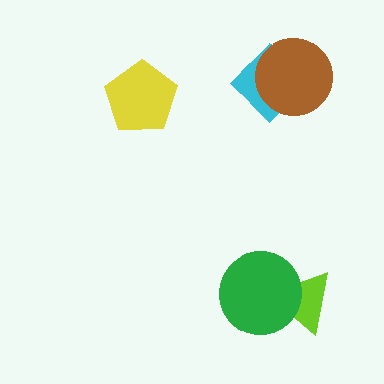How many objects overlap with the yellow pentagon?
0 objects overlap with the yellow pentagon.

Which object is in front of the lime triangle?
The green circle is in front of the lime triangle.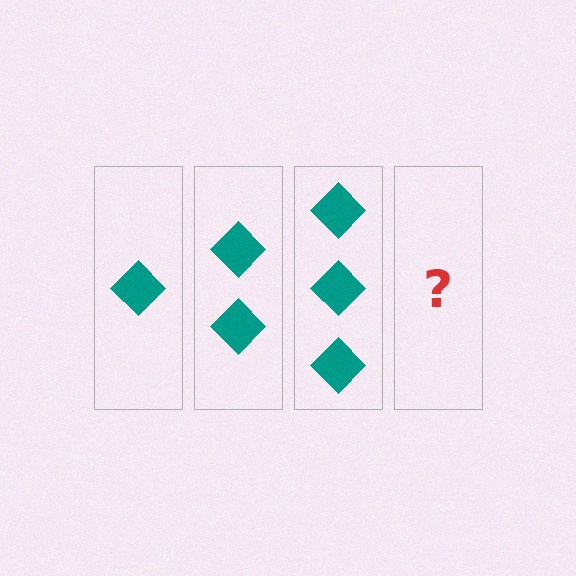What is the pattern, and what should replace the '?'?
The pattern is that each step adds one more diamond. The '?' should be 4 diamonds.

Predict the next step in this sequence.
The next step is 4 diamonds.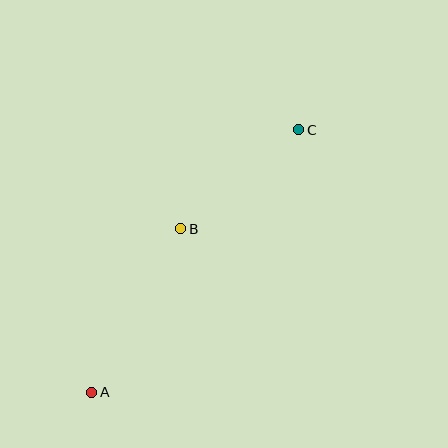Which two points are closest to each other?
Points B and C are closest to each other.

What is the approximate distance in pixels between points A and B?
The distance between A and B is approximately 186 pixels.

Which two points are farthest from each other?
Points A and C are farthest from each other.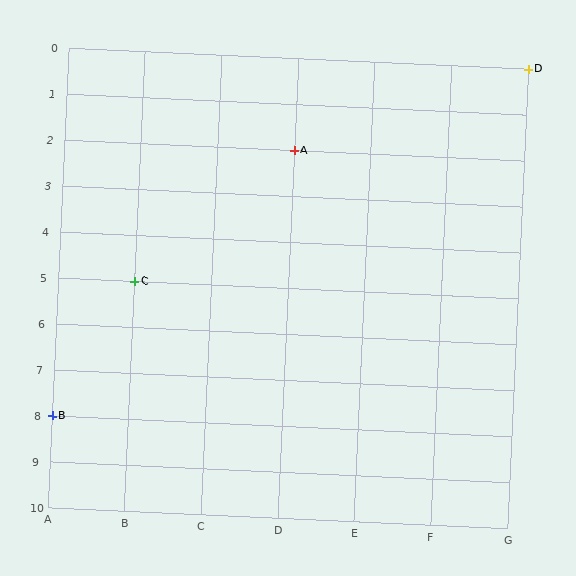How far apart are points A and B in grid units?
Points A and B are 3 columns and 6 rows apart (about 6.7 grid units diagonally).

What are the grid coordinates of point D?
Point D is at grid coordinates (G, 0).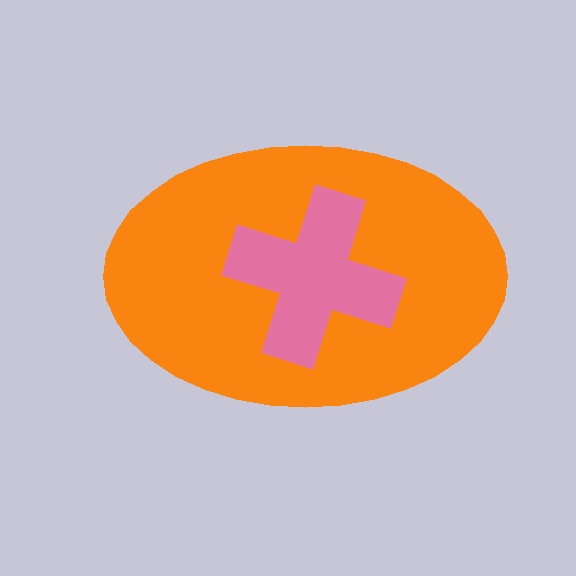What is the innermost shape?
The pink cross.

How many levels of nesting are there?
2.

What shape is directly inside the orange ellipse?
The pink cross.